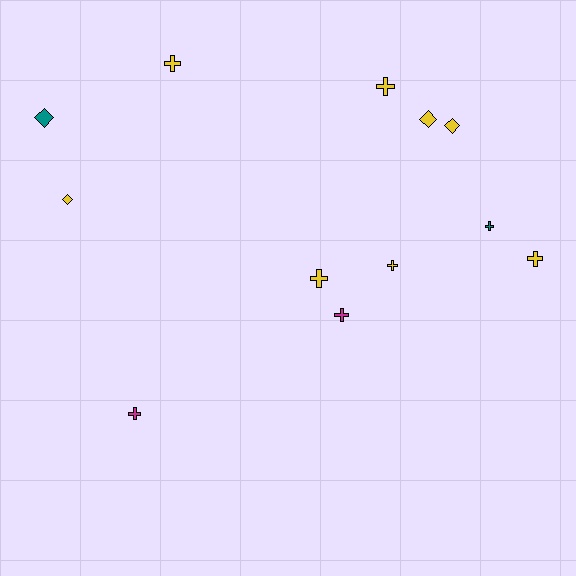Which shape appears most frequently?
Cross, with 8 objects.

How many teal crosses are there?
There is 1 teal cross.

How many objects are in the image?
There are 12 objects.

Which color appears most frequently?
Yellow, with 8 objects.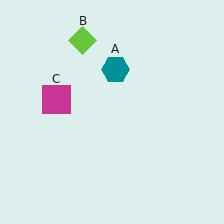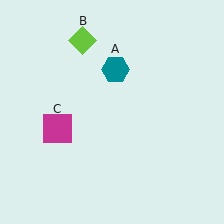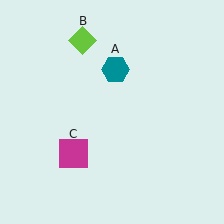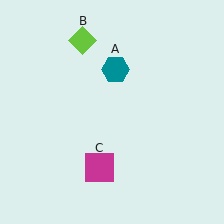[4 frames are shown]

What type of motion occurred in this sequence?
The magenta square (object C) rotated counterclockwise around the center of the scene.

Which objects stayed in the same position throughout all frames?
Teal hexagon (object A) and lime diamond (object B) remained stationary.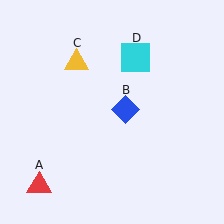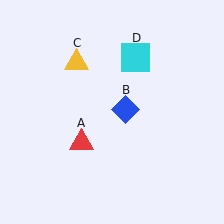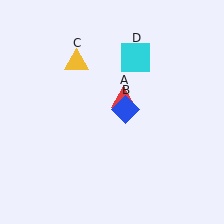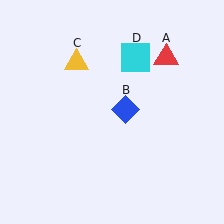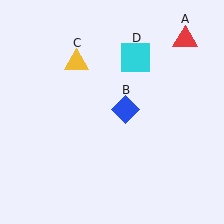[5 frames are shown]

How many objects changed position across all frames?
1 object changed position: red triangle (object A).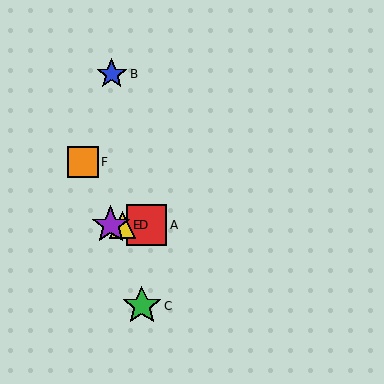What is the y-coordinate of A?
Object A is at y≈225.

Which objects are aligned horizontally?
Objects A, D, E are aligned horizontally.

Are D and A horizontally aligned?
Yes, both are at y≈225.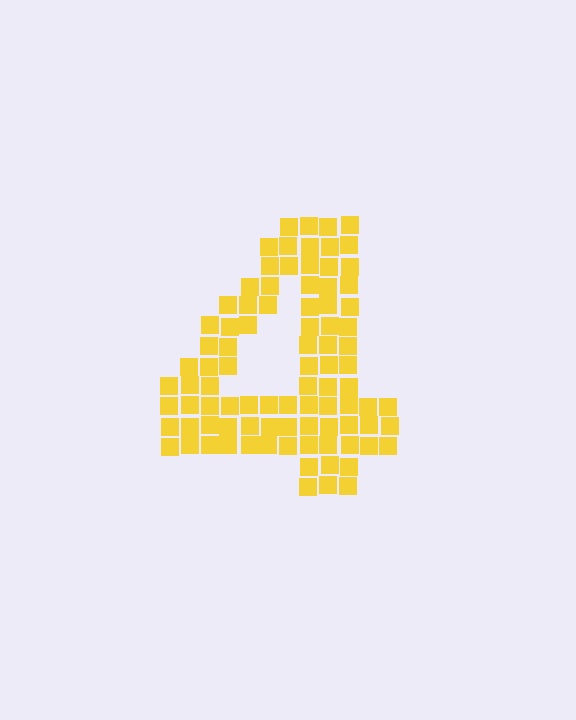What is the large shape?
The large shape is the digit 4.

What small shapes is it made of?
It is made of small squares.